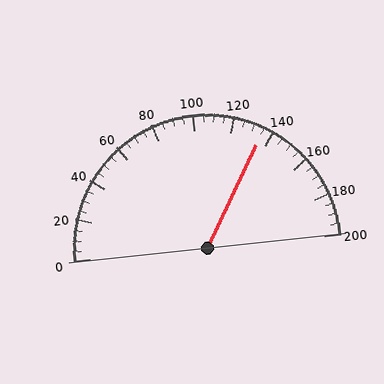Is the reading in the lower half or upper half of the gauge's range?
The reading is in the upper half of the range (0 to 200).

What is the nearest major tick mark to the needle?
The nearest major tick mark is 140.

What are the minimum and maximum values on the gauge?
The gauge ranges from 0 to 200.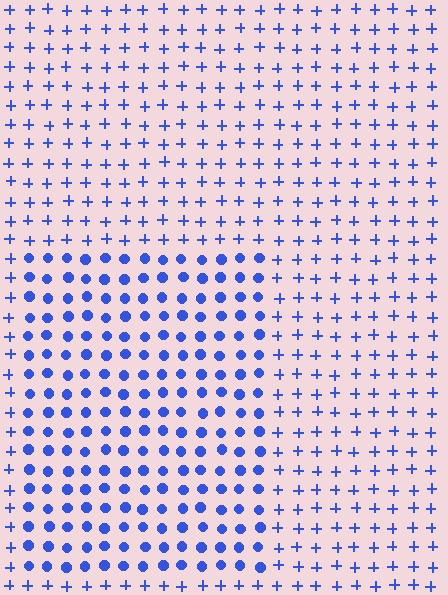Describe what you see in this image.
The image is filled with small blue elements arranged in a uniform grid. A rectangle-shaped region contains circles, while the surrounding area contains plus signs. The boundary is defined purely by the change in element shape.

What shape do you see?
I see a rectangle.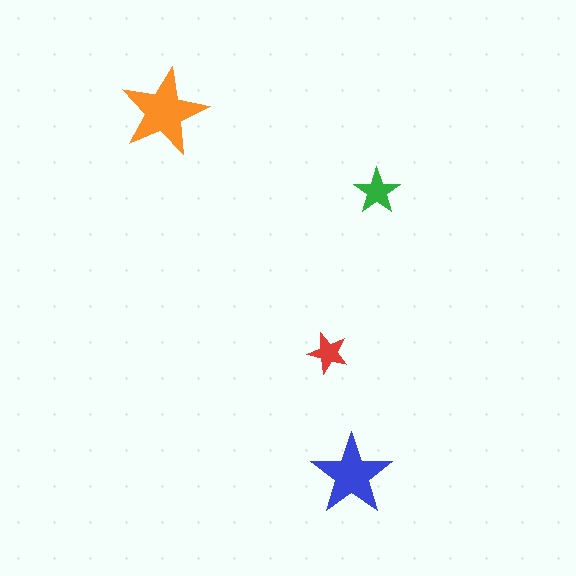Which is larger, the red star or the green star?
The green one.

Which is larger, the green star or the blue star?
The blue one.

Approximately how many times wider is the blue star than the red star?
About 2 times wider.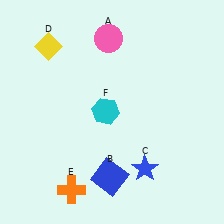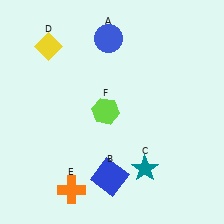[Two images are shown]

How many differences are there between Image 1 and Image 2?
There are 3 differences between the two images.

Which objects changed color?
A changed from pink to blue. C changed from blue to teal. F changed from cyan to lime.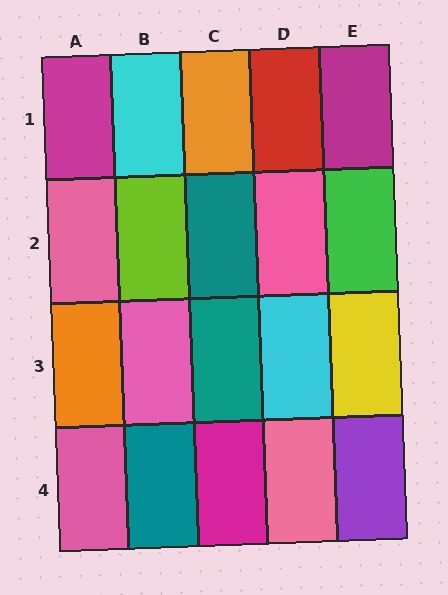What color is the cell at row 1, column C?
Orange.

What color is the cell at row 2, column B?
Lime.